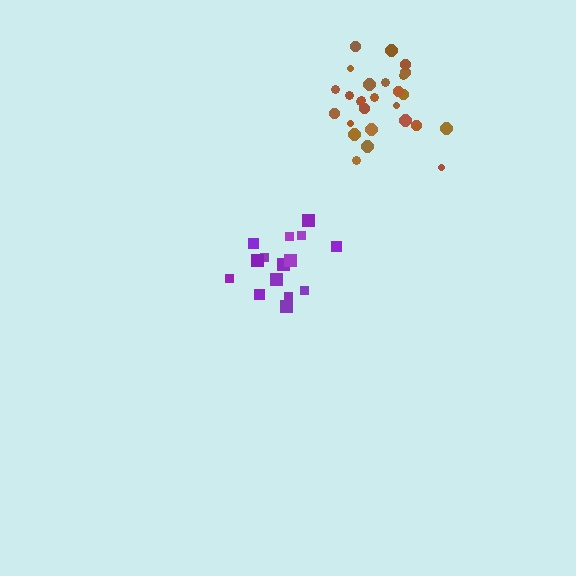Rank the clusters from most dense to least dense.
brown, purple.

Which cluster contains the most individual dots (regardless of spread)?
Brown (28).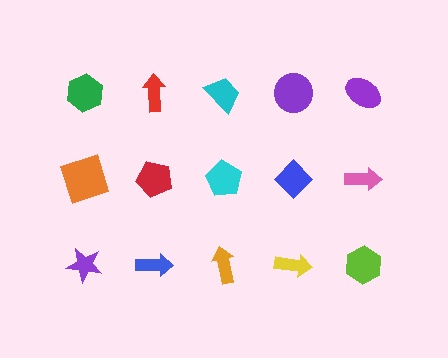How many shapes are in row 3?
5 shapes.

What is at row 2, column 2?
A red pentagon.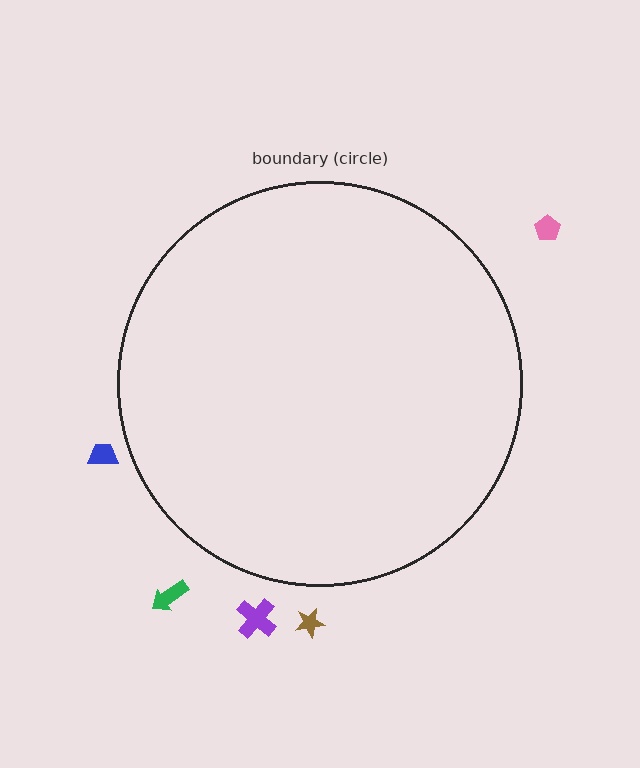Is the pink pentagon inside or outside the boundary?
Outside.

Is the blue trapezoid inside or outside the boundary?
Outside.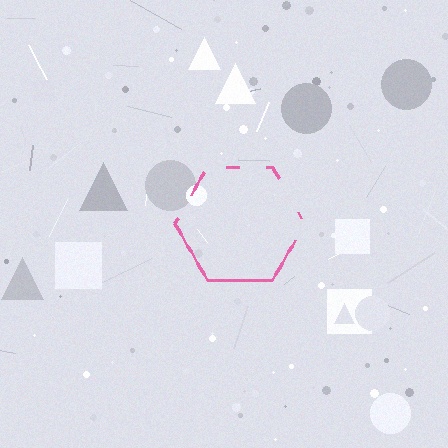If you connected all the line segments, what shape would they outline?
They would outline a hexagon.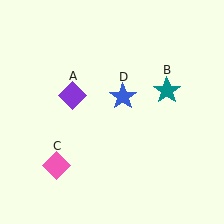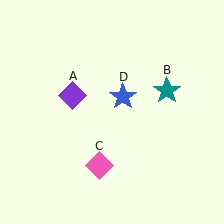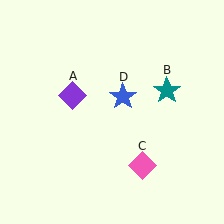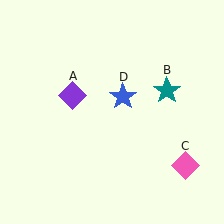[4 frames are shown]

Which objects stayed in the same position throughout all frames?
Purple diamond (object A) and teal star (object B) and blue star (object D) remained stationary.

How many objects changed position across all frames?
1 object changed position: pink diamond (object C).